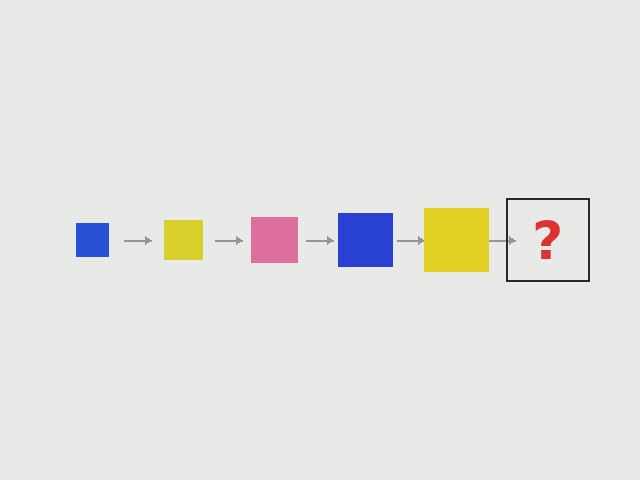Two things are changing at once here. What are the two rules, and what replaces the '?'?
The two rules are that the square grows larger each step and the color cycles through blue, yellow, and pink. The '?' should be a pink square, larger than the previous one.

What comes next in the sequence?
The next element should be a pink square, larger than the previous one.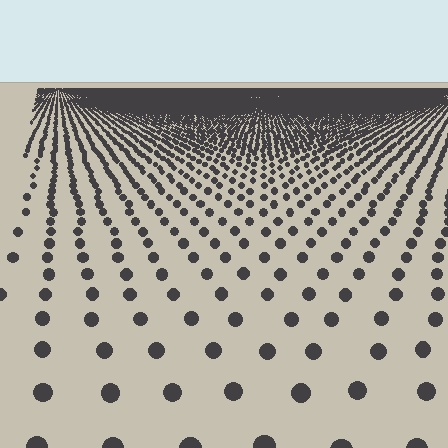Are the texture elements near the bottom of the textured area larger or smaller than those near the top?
Larger. Near the bottom, elements are closer to the viewer and appear at a bigger on-screen size.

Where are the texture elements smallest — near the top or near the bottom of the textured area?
Near the top.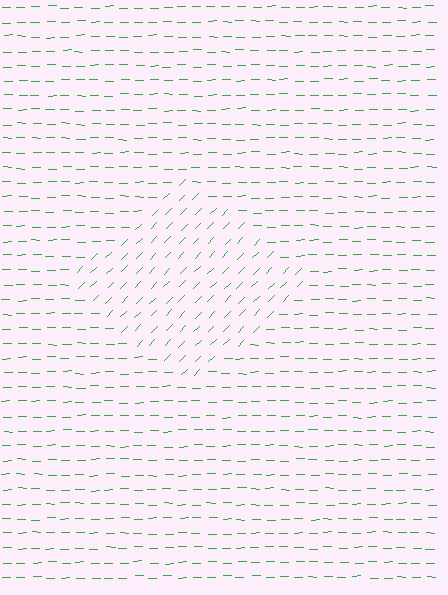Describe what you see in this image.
The image is filled with small green line segments. A diamond region in the image has lines oriented differently from the surrounding lines, creating a visible texture boundary.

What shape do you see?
I see a diamond.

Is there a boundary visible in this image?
Yes, there is a texture boundary formed by a change in line orientation.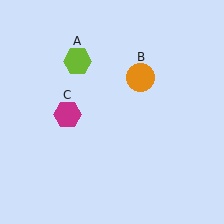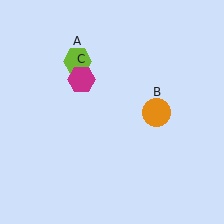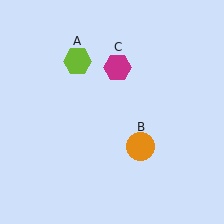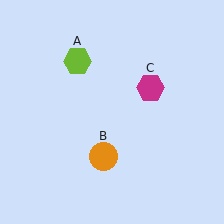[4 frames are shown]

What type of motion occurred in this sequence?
The orange circle (object B), magenta hexagon (object C) rotated clockwise around the center of the scene.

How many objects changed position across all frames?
2 objects changed position: orange circle (object B), magenta hexagon (object C).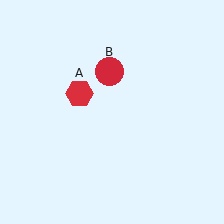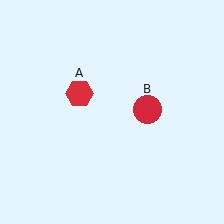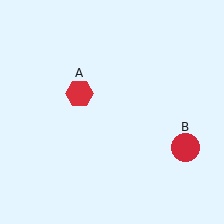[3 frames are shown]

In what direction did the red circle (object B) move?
The red circle (object B) moved down and to the right.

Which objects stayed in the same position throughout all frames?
Red hexagon (object A) remained stationary.